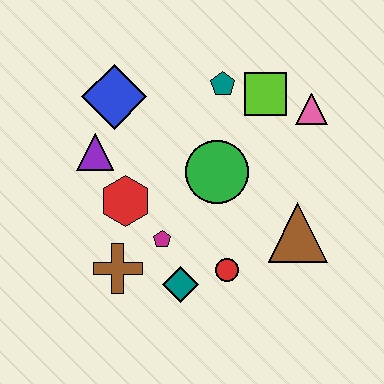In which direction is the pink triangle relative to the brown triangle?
The pink triangle is above the brown triangle.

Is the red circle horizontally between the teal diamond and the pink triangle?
Yes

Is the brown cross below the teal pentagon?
Yes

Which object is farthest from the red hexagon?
The pink triangle is farthest from the red hexagon.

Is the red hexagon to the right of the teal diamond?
No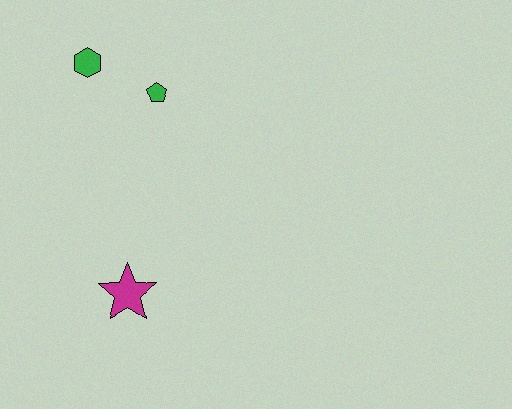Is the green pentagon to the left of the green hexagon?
No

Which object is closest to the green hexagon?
The green pentagon is closest to the green hexagon.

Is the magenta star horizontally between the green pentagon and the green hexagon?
Yes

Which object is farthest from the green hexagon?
The magenta star is farthest from the green hexagon.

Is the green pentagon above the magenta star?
Yes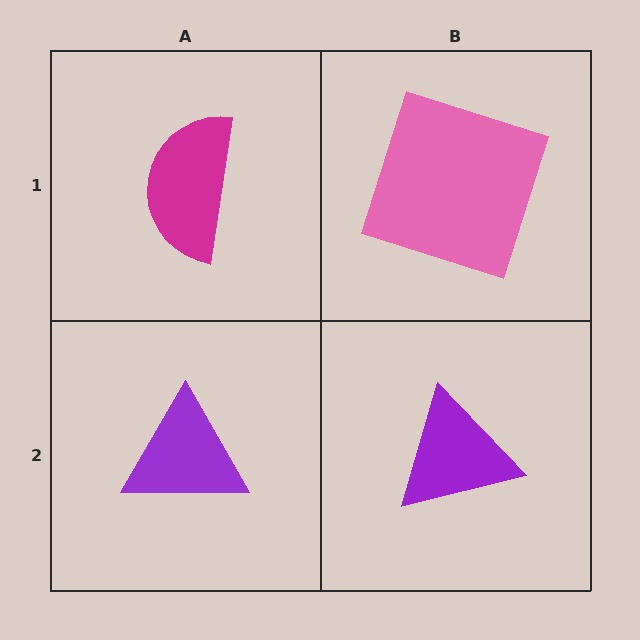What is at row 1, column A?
A magenta semicircle.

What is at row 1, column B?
A pink square.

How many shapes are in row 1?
2 shapes.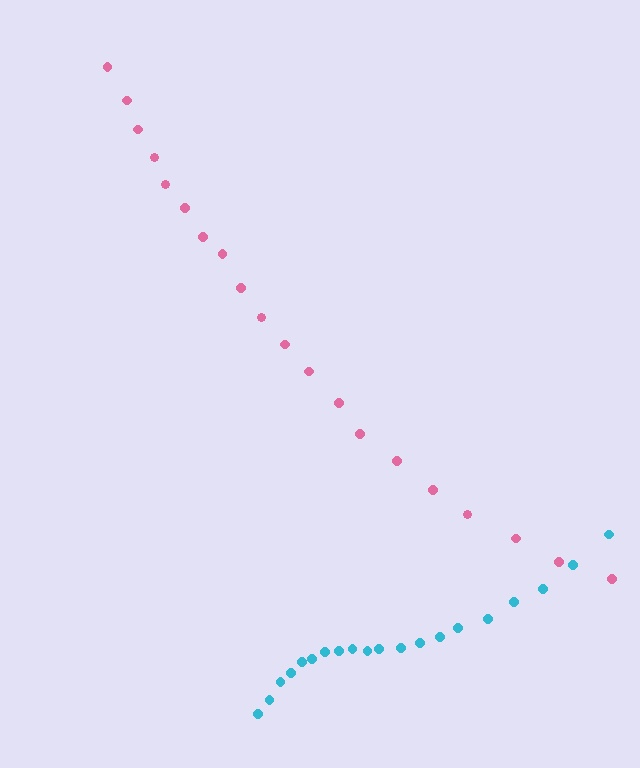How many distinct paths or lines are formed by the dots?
There are 2 distinct paths.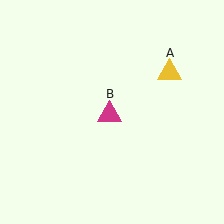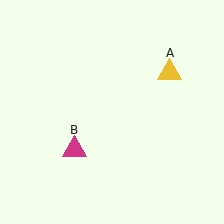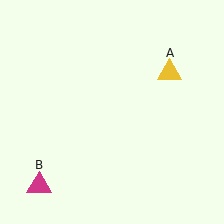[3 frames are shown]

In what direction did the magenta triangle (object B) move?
The magenta triangle (object B) moved down and to the left.